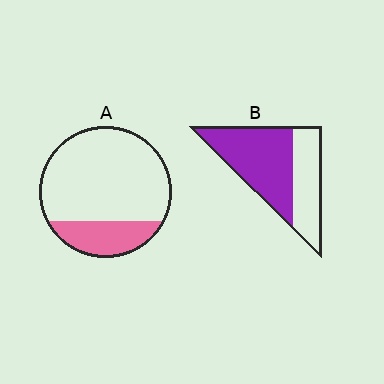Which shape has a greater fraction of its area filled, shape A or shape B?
Shape B.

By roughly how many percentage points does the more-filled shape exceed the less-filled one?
By roughly 40 percentage points (B over A).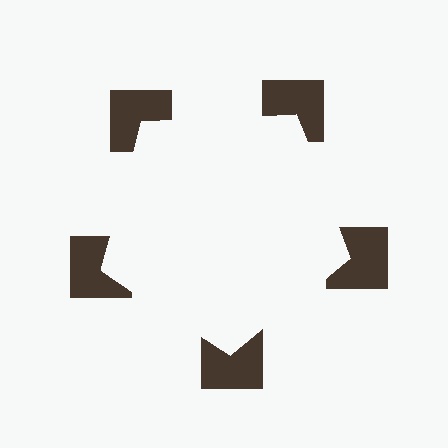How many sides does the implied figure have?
5 sides.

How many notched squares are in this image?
There are 5 — one at each vertex of the illusory pentagon.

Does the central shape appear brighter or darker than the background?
It typically appears slightly brighter than the background, even though no actual brightness change is drawn.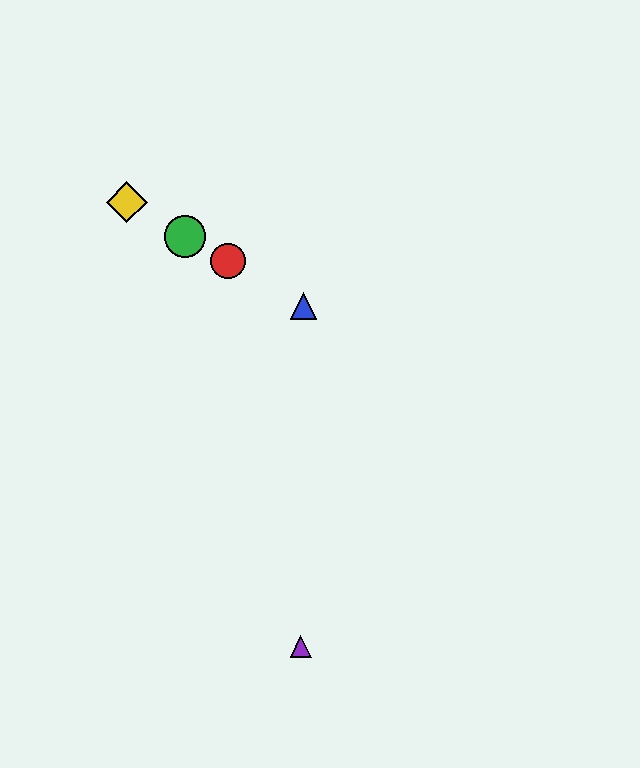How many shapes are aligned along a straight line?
4 shapes (the red circle, the blue triangle, the green circle, the yellow diamond) are aligned along a straight line.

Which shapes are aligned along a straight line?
The red circle, the blue triangle, the green circle, the yellow diamond are aligned along a straight line.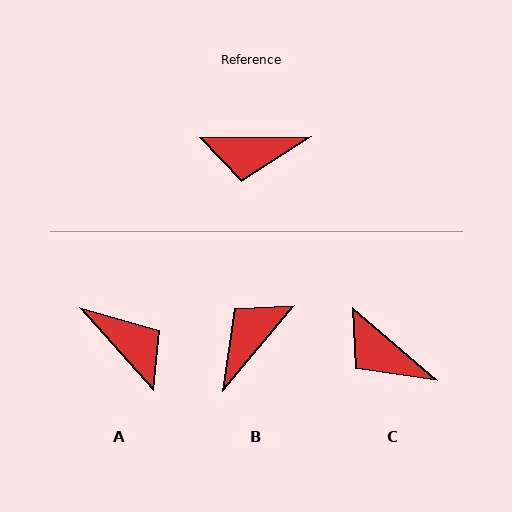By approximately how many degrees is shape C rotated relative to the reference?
Approximately 41 degrees clockwise.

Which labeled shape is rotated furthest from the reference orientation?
A, about 131 degrees away.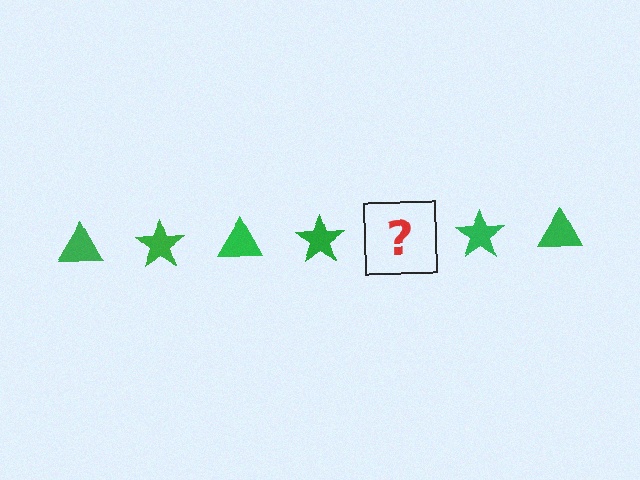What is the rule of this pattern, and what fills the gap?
The rule is that the pattern cycles through triangle, star shapes in green. The gap should be filled with a green triangle.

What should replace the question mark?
The question mark should be replaced with a green triangle.